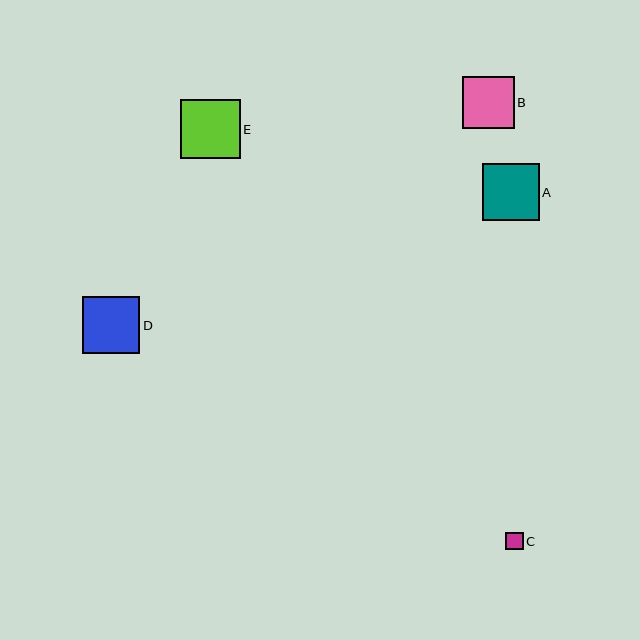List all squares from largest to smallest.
From largest to smallest: E, D, A, B, C.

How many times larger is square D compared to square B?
Square D is approximately 1.1 times the size of square B.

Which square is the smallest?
Square C is the smallest with a size of approximately 18 pixels.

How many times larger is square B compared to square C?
Square B is approximately 2.9 times the size of square C.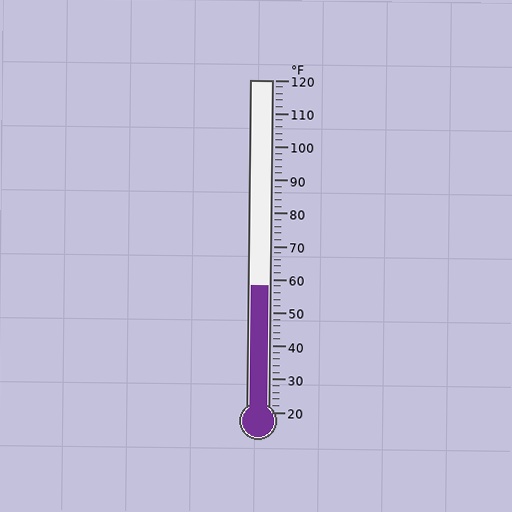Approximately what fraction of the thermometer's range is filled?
The thermometer is filled to approximately 40% of its range.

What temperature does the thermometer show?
The thermometer shows approximately 58°F.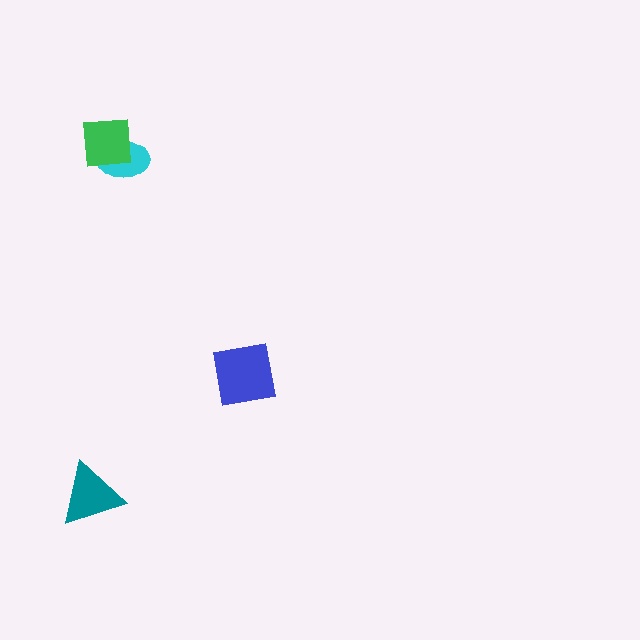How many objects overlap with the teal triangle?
0 objects overlap with the teal triangle.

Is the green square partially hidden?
No, no other shape covers it.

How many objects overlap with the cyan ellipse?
1 object overlaps with the cyan ellipse.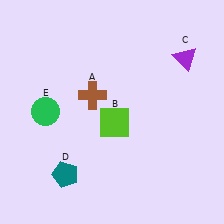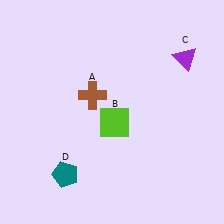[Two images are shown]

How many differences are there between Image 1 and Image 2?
There is 1 difference between the two images.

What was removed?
The green circle (E) was removed in Image 2.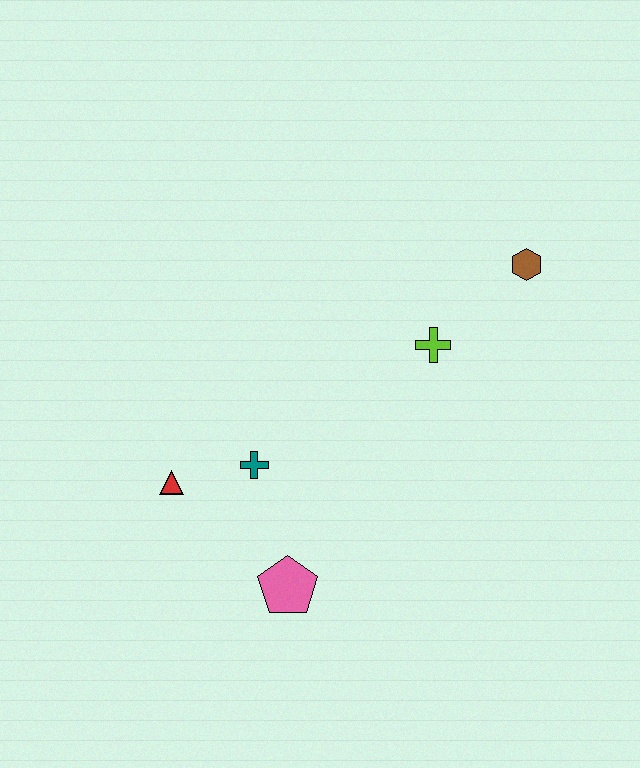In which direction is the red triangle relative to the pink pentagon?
The red triangle is to the left of the pink pentagon.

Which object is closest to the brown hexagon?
The lime cross is closest to the brown hexagon.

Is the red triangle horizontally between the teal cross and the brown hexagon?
No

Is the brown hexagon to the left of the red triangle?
No